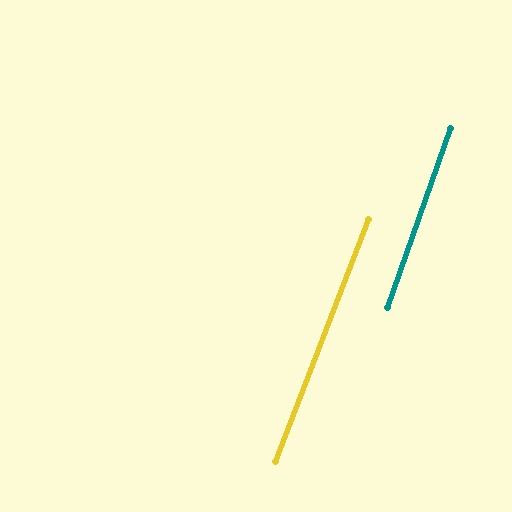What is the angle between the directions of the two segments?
Approximately 2 degrees.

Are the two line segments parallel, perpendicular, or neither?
Parallel — their directions differ by only 1.6°.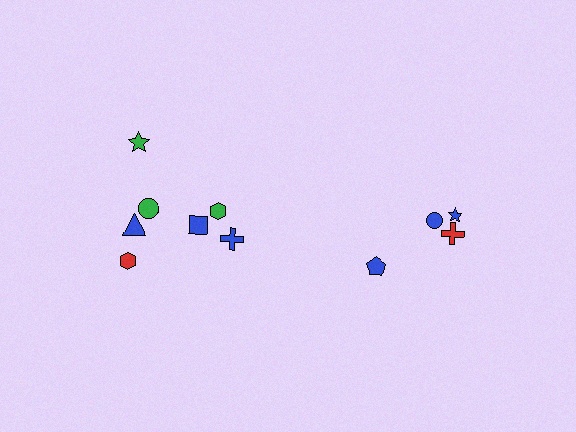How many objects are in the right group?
There are 4 objects.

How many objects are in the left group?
There are 7 objects.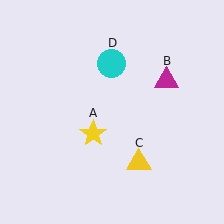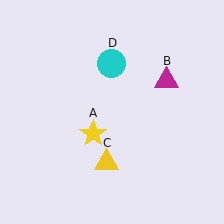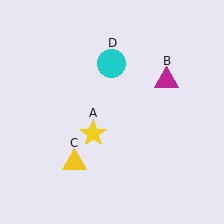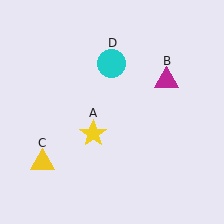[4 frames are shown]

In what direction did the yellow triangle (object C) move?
The yellow triangle (object C) moved left.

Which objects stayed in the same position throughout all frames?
Yellow star (object A) and magenta triangle (object B) and cyan circle (object D) remained stationary.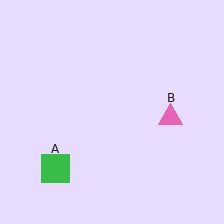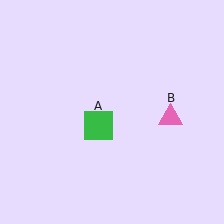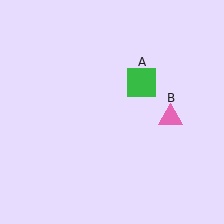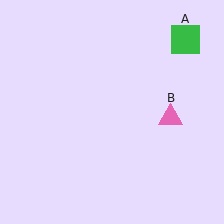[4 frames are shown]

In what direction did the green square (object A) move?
The green square (object A) moved up and to the right.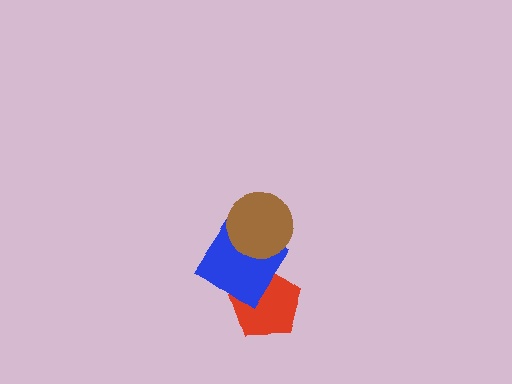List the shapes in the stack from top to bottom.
From top to bottom: the brown circle, the blue diamond, the red pentagon.